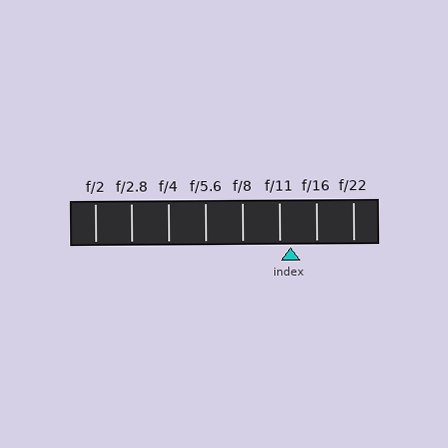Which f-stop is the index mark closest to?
The index mark is closest to f/11.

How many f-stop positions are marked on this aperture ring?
There are 8 f-stop positions marked.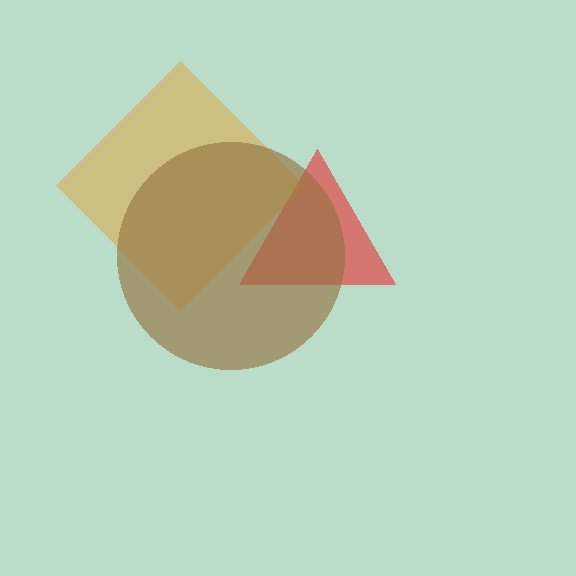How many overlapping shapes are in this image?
There are 3 overlapping shapes in the image.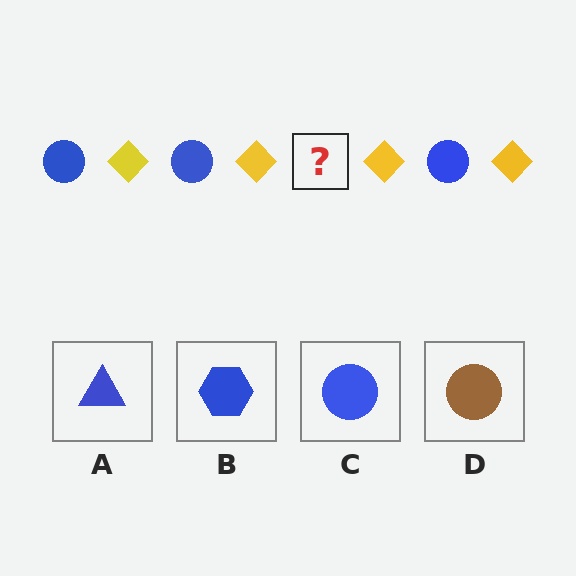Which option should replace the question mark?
Option C.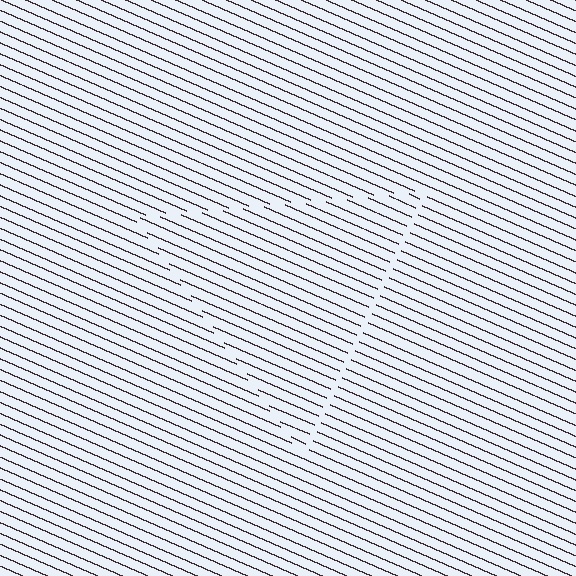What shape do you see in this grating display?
An illusory triangle. The interior of the shape contains the same grating, shifted by half a period — the contour is defined by the phase discontinuity where line-ends from the inner and outer gratings abut.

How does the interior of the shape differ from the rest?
The interior of the shape contains the same grating, shifted by half a period — the contour is defined by the phase discontinuity where line-ends from the inner and outer gratings abut.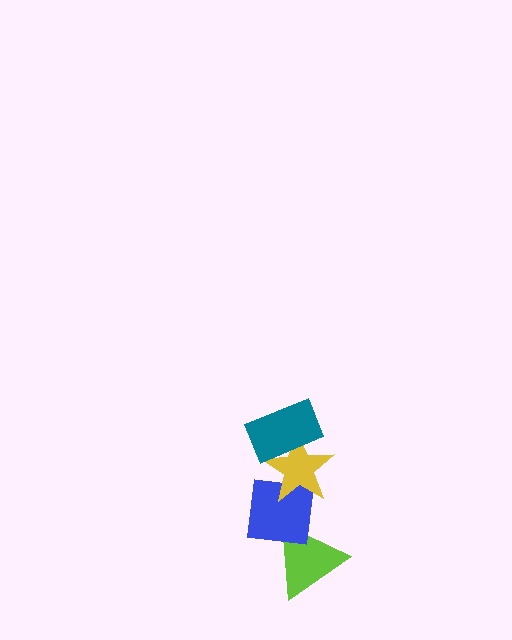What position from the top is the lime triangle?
The lime triangle is 4th from the top.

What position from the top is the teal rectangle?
The teal rectangle is 1st from the top.